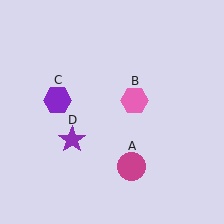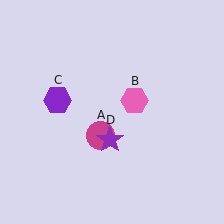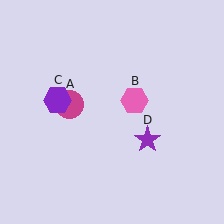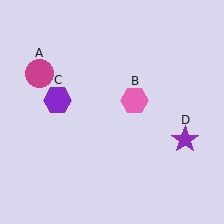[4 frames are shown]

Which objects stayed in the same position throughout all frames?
Pink hexagon (object B) and purple hexagon (object C) remained stationary.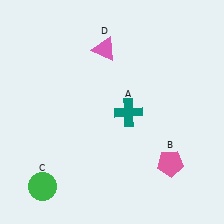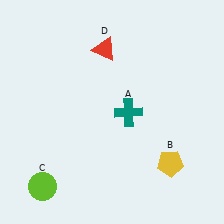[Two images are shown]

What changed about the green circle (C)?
In Image 1, C is green. In Image 2, it changed to lime.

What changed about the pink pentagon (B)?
In Image 1, B is pink. In Image 2, it changed to yellow.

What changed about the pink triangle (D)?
In Image 1, D is pink. In Image 2, it changed to red.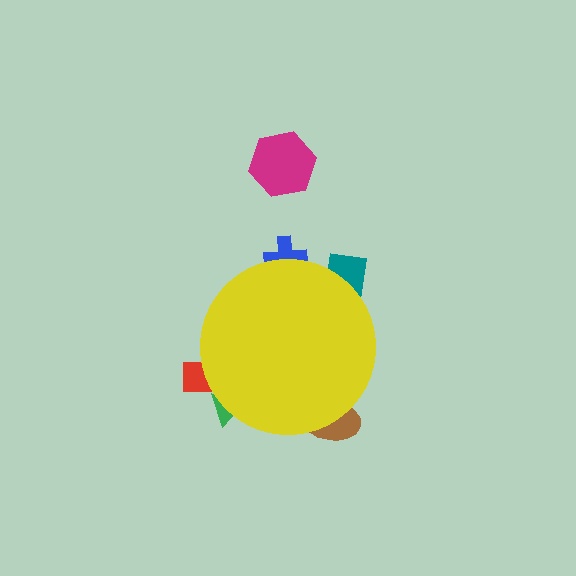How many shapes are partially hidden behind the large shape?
5 shapes are partially hidden.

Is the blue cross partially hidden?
Yes, the blue cross is partially hidden behind the yellow circle.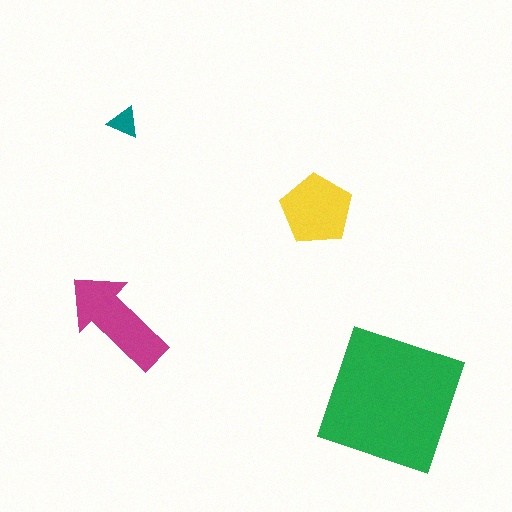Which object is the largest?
The green square.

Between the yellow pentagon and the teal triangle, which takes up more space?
The yellow pentagon.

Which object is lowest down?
The green square is bottommost.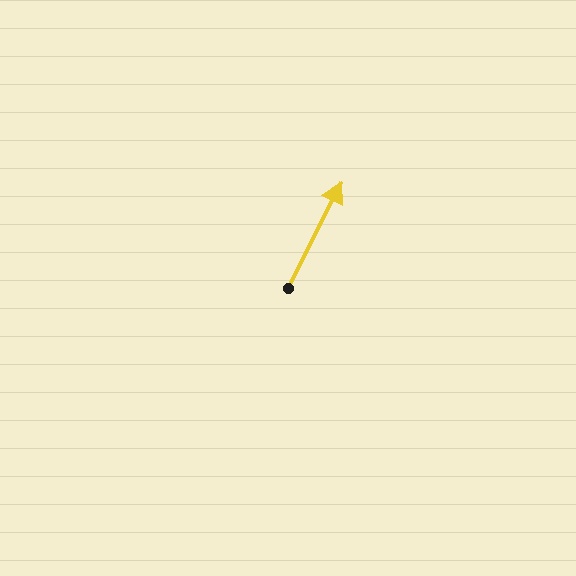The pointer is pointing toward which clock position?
Roughly 1 o'clock.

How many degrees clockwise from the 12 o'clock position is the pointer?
Approximately 27 degrees.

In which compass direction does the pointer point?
Northeast.